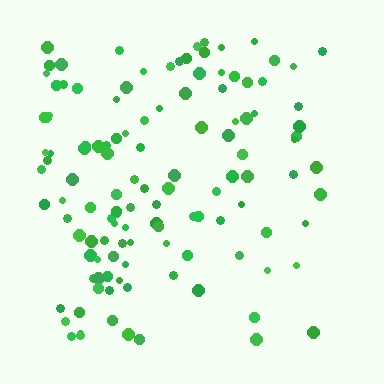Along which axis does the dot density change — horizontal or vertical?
Horizontal.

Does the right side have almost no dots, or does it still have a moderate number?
Still a moderate number, just noticeably fewer than the left.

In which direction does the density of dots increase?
From right to left, with the left side densest.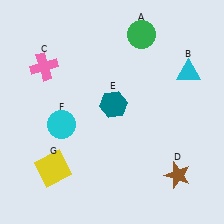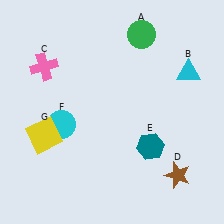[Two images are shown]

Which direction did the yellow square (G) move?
The yellow square (G) moved up.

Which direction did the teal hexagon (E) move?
The teal hexagon (E) moved down.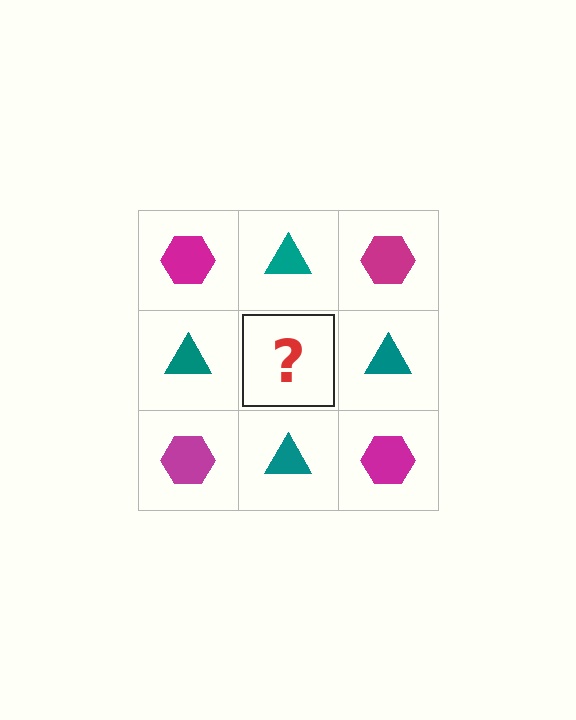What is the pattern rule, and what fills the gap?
The rule is that it alternates magenta hexagon and teal triangle in a checkerboard pattern. The gap should be filled with a magenta hexagon.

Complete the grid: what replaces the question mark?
The question mark should be replaced with a magenta hexagon.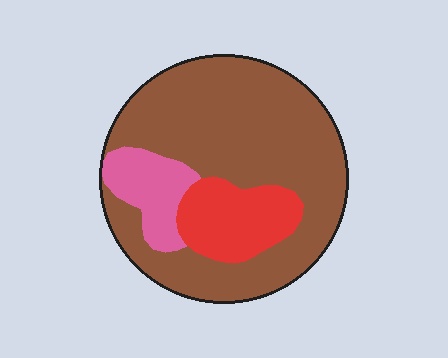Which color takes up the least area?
Pink, at roughly 10%.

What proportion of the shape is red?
Red takes up less than a quarter of the shape.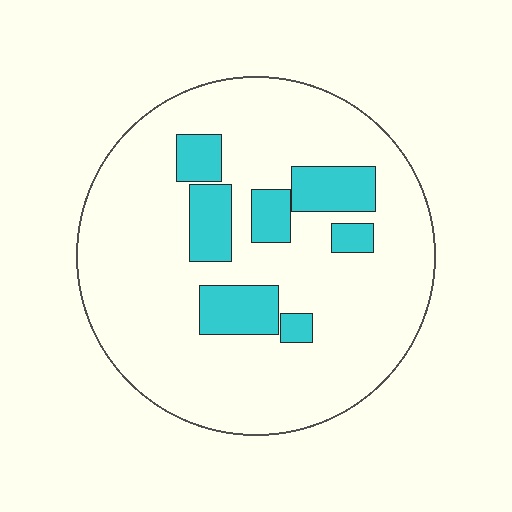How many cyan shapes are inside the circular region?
7.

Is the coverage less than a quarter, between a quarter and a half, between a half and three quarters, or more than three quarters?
Less than a quarter.